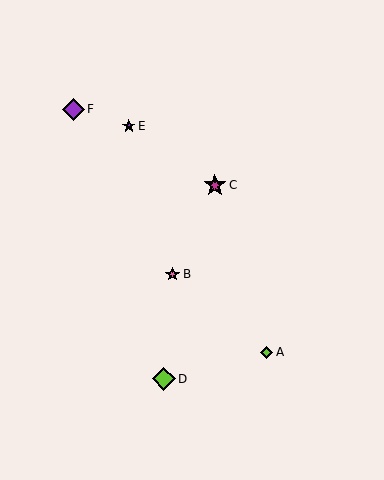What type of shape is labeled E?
Shape E is a purple star.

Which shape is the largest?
The lime diamond (labeled D) is the largest.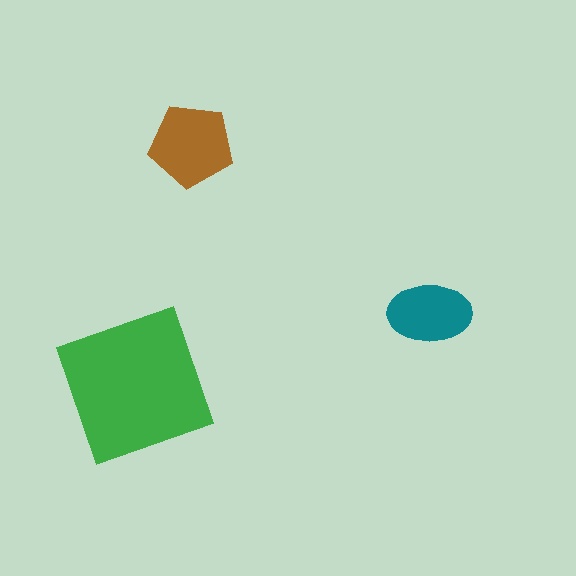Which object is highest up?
The brown pentagon is topmost.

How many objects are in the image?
There are 3 objects in the image.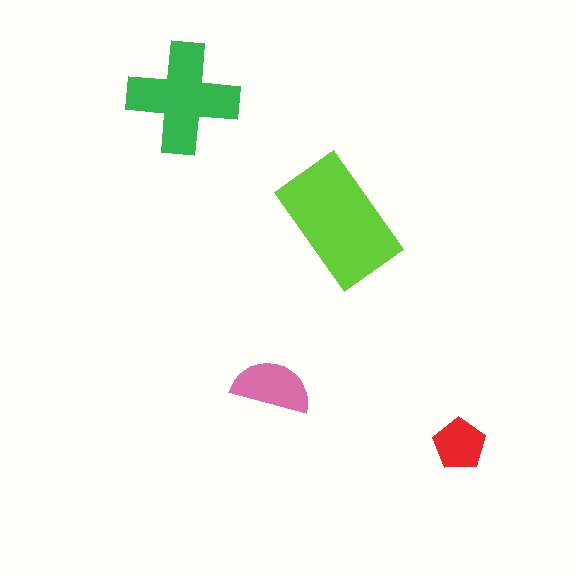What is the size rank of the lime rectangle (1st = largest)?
1st.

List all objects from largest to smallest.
The lime rectangle, the green cross, the pink semicircle, the red pentagon.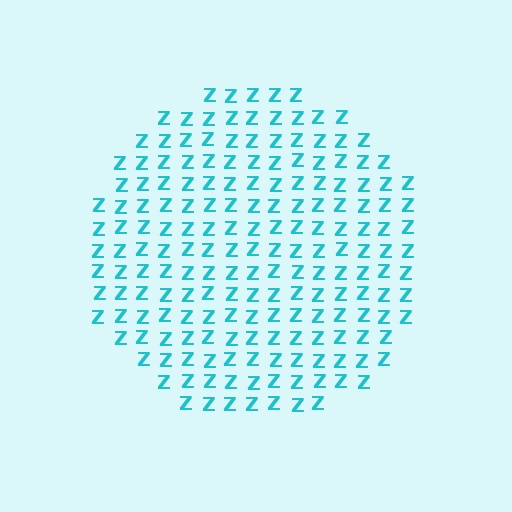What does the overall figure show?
The overall figure shows a circle.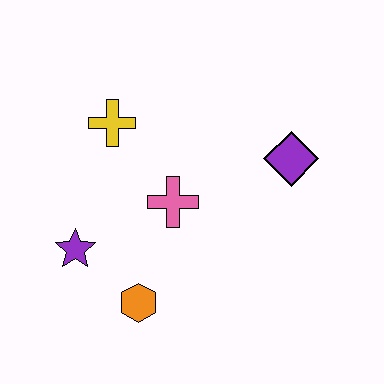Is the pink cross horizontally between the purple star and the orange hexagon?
No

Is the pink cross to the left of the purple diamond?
Yes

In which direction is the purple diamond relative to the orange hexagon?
The purple diamond is to the right of the orange hexagon.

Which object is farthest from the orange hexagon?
The purple diamond is farthest from the orange hexagon.